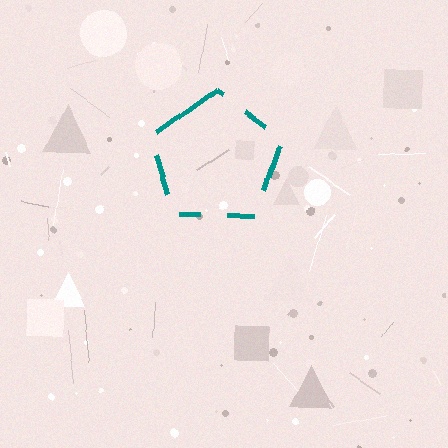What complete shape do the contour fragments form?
The contour fragments form a pentagon.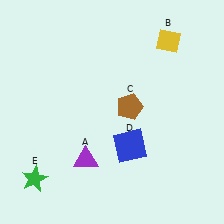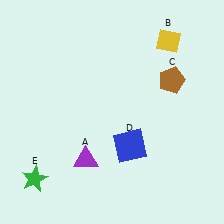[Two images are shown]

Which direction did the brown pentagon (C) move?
The brown pentagon (C) moved right.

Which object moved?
The brown pentagon (C) moved right.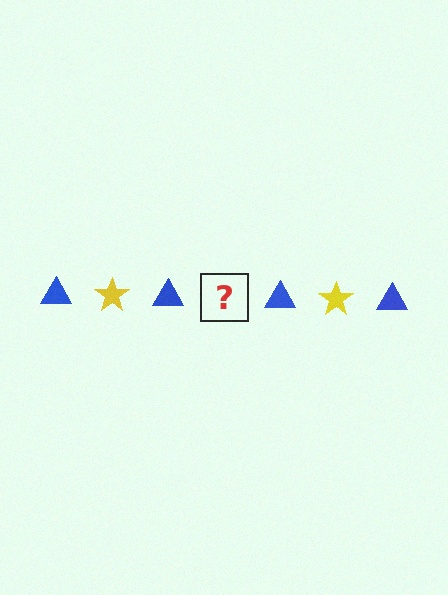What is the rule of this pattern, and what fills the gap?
The rule is that the pattern alternates between blue triangle and yellow star. The gap should be filled with a yellow star.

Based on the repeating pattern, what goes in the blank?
The blank should be a yellow star.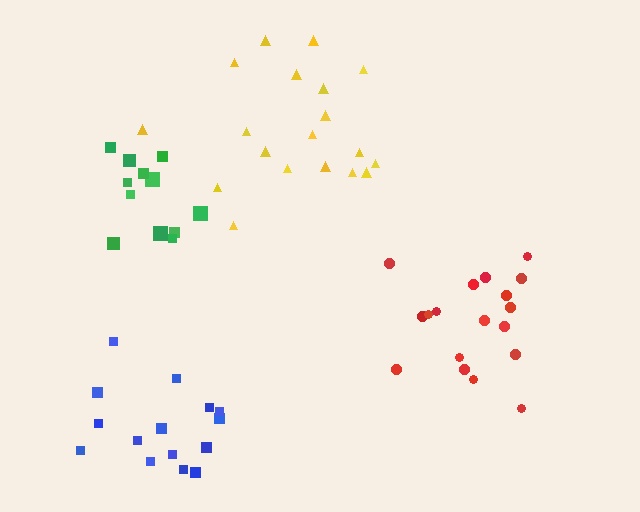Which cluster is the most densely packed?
Green.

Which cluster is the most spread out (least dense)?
Yellow.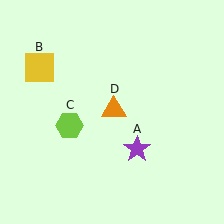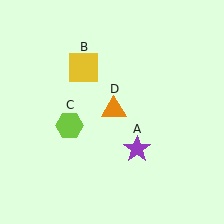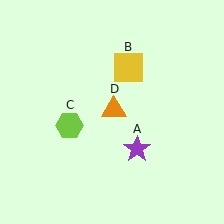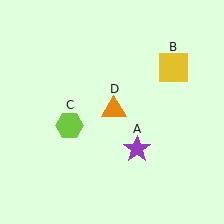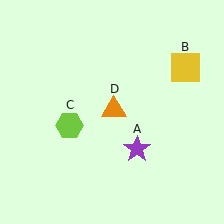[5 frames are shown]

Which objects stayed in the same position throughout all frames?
Purple star (object A) and lime hexagon (object C) and orange triangle (object D) remained stationary.